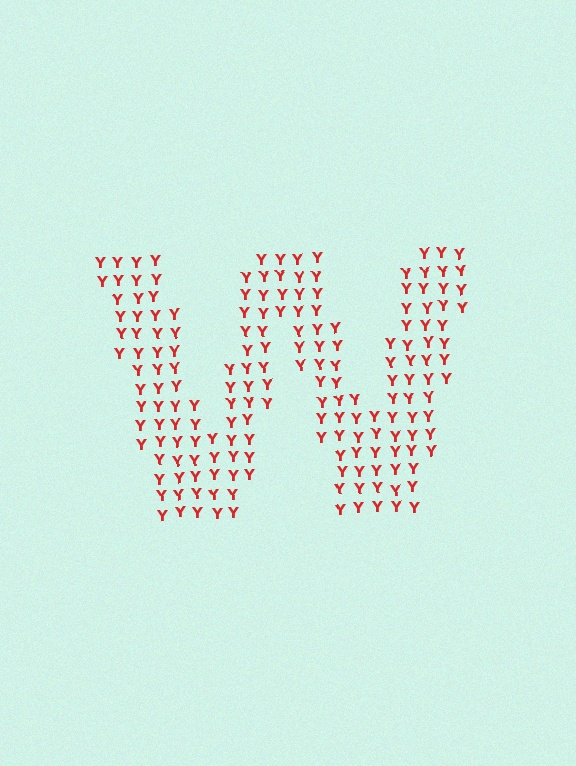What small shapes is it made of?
It is made of small letter Y's.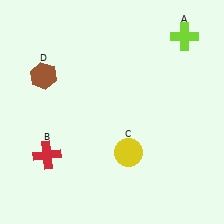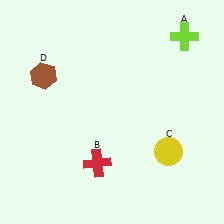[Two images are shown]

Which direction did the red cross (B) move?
The red cross (B) moved right.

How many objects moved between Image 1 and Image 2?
2 objects moved between the two images.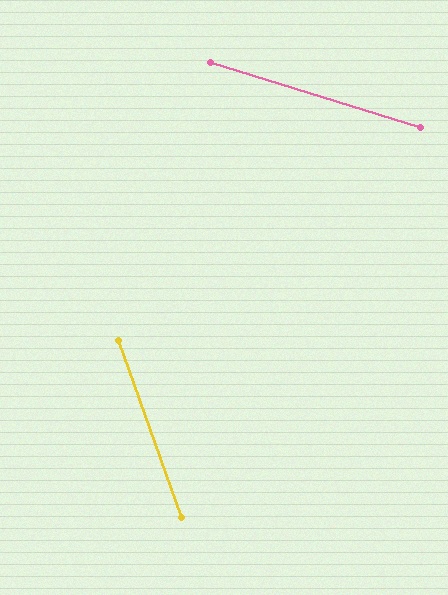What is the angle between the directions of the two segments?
Approximately 53 degrees.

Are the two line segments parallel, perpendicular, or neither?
Neither parallel nor perpendicular — they differ by about 53°.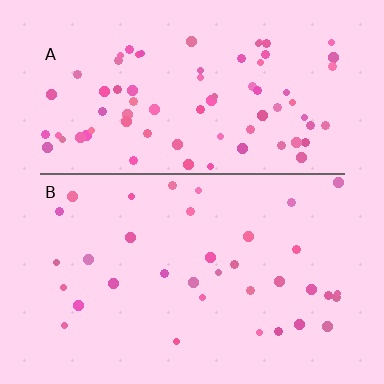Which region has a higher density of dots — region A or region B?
A (the top).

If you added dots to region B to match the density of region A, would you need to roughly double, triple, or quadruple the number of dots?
Approximately double.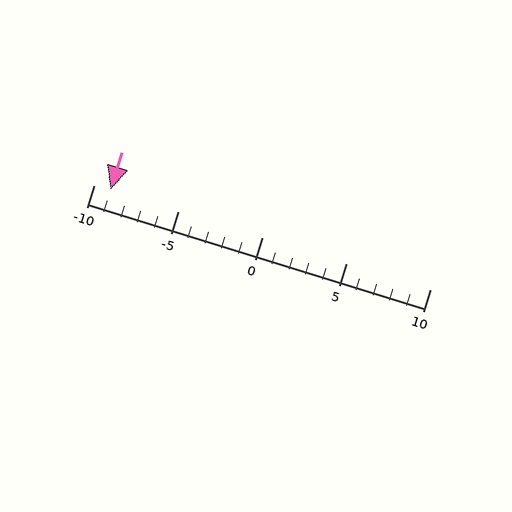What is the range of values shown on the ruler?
The ruler shows values from -10 to 10.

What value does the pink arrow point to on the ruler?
The pink arrow points to approximately -9.